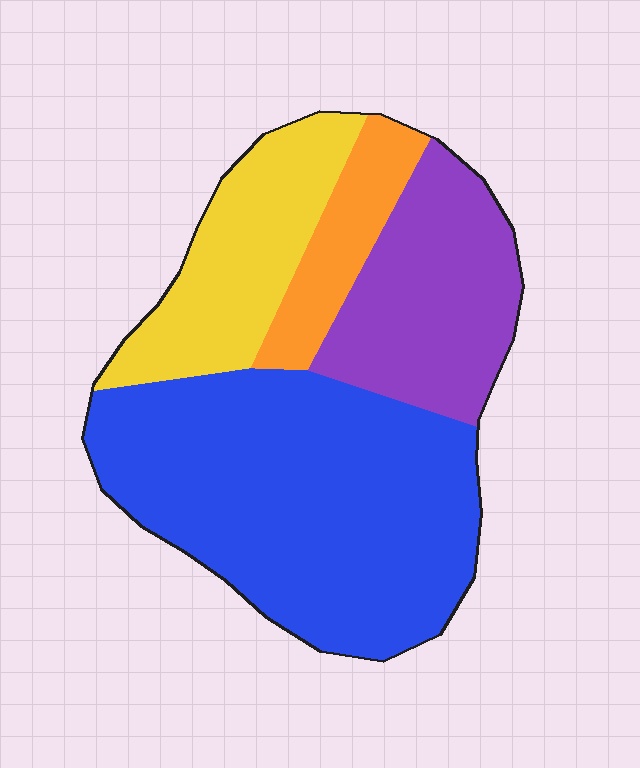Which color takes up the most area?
Blue, at roughly 50%.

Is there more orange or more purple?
Purple.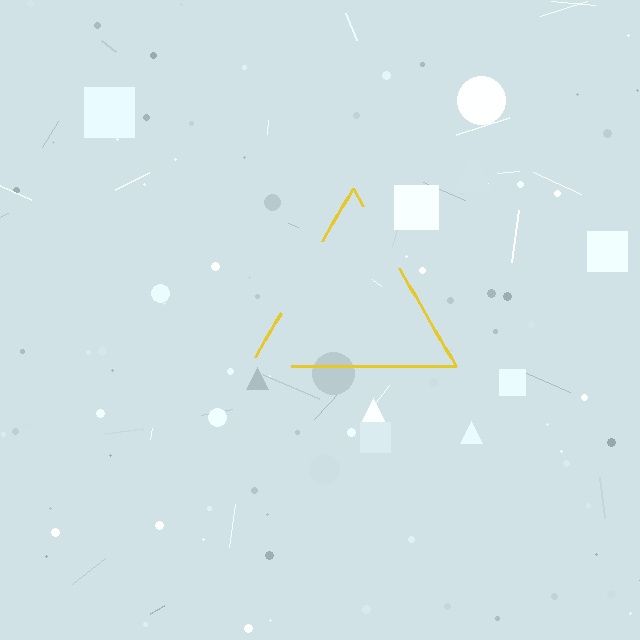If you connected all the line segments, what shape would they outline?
They would outline a triangle.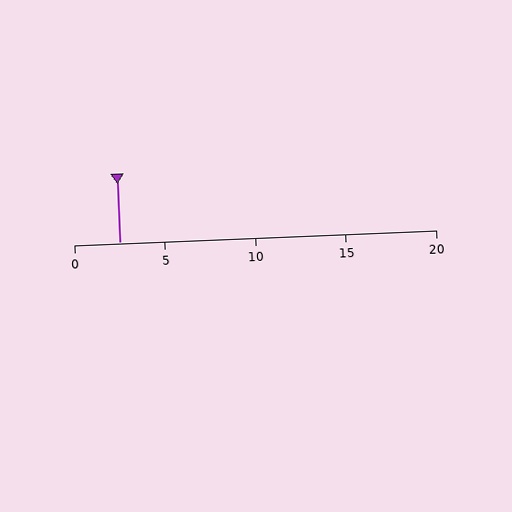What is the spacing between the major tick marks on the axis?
The major ticks are spaced 5 apart.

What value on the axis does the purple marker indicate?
The marker indicates approximately 2.5.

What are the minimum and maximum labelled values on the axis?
The axis runs from 0 to 20.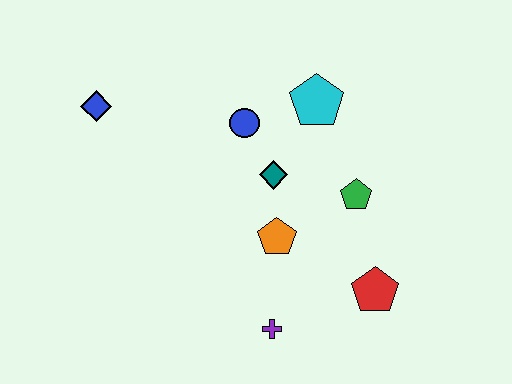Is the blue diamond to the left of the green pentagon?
Yes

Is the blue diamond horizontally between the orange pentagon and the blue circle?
No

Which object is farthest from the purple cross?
The blue diamond is farthest from the purple cross.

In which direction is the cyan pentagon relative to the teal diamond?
The cyan pentagon is above the teal diamond.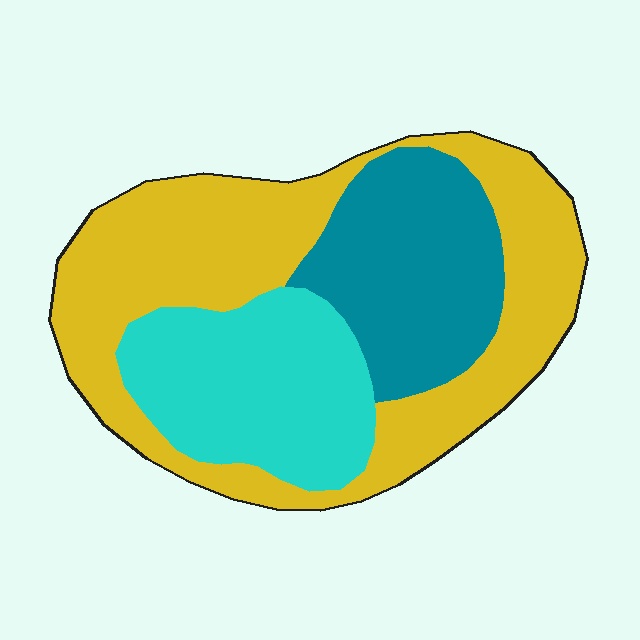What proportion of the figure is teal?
Teal covers roughly 25% of the figure.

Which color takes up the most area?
Yellow, at roughly 50%.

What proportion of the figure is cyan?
Cyan covers around 25% of the figure.